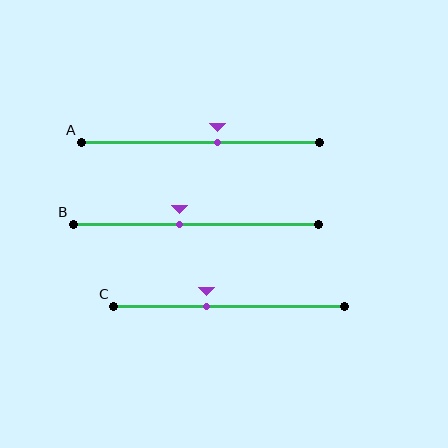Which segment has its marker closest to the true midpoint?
Segment B has its marker closest to the true midpoint.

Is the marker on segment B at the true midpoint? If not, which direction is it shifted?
No, the marker on segment B is shifted to the left by about 7% of the segment length.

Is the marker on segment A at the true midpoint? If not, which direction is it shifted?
No, the marker on segment A is shifted to the right by about 7% of the segment length.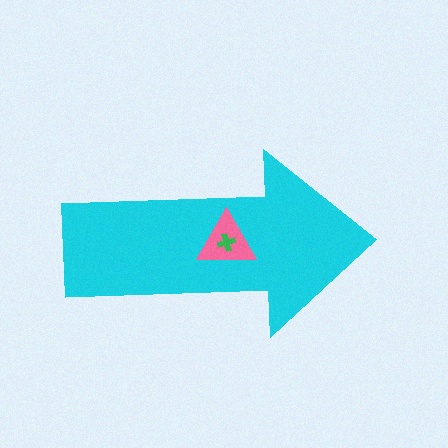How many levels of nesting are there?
3.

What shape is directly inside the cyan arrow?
The pink triangle.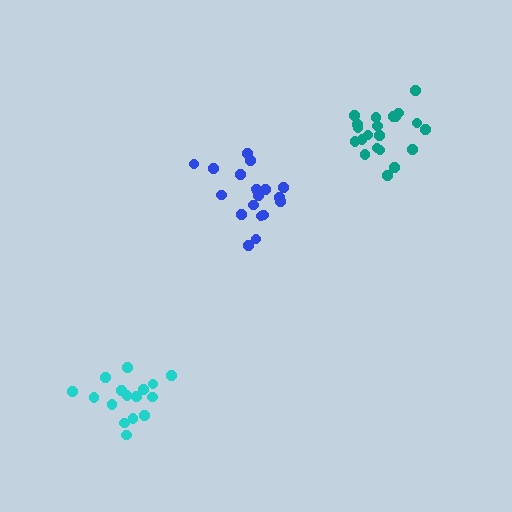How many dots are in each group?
Group 1: 19 dots, Group 2: 16 dots, Group 3: 21 dots (56 total).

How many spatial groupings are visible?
There are 3 spatial groupings.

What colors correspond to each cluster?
The clusters are colored: blue, cyan, teal.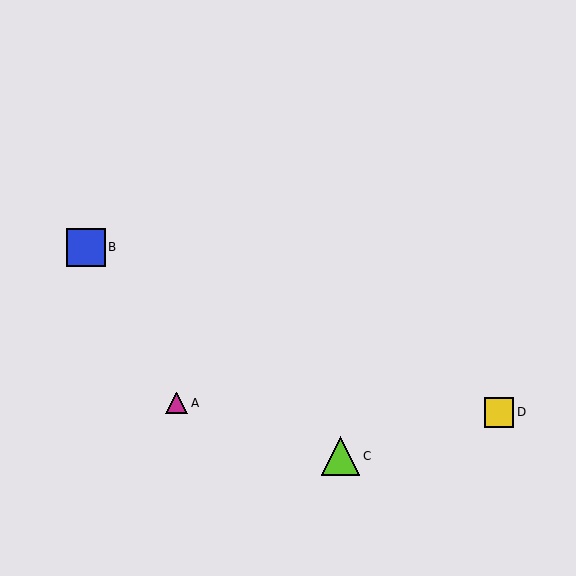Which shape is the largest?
The blue square (labeled B) is the largest.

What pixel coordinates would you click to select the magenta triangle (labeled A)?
Click at (177, 403) to select the magenta triangle A.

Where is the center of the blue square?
The center of the blue square is at (86, 247).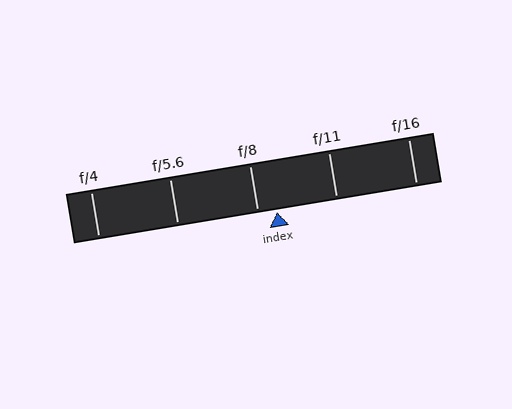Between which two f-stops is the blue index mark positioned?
The index mark is between f/8 and f/11.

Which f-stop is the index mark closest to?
The index mark is closest to f/8.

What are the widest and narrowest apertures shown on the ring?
The widest aperture shown is f/4 and the narrowest is f/16.